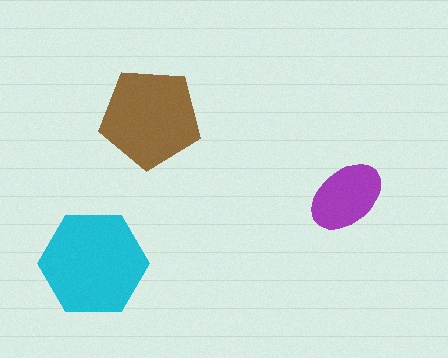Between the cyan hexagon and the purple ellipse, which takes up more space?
The cyan hexagon.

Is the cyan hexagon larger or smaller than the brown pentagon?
Larger.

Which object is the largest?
The cyan hexagon.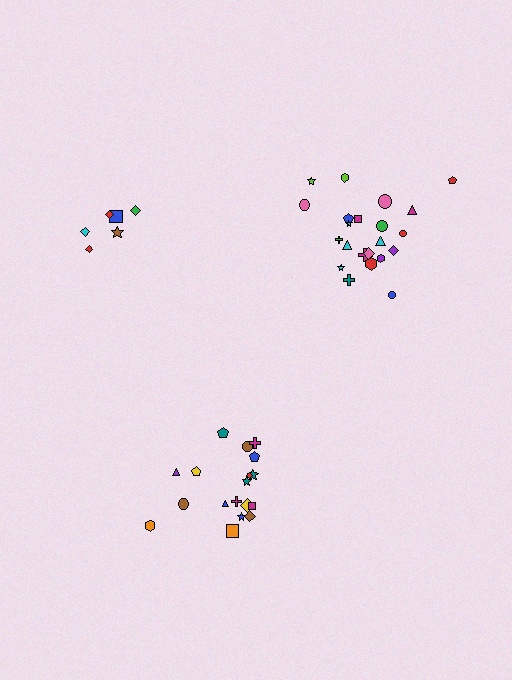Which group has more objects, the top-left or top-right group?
The top-right group.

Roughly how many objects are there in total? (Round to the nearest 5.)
Roughly 45 objects in total.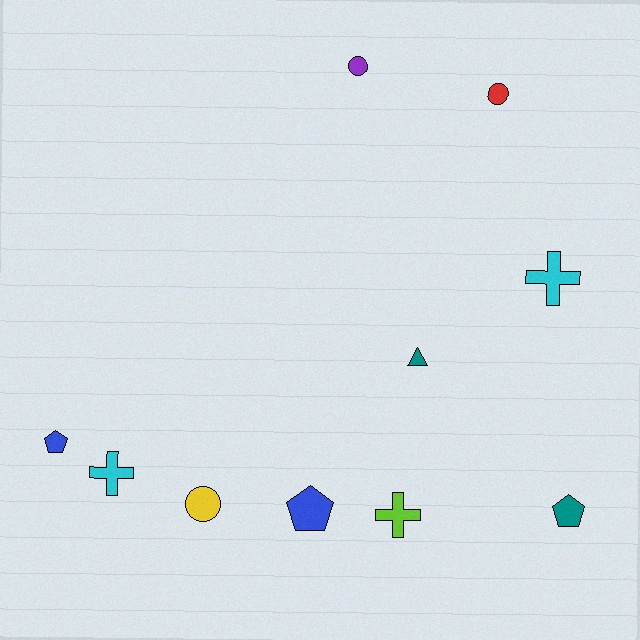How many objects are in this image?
There are 10 objects.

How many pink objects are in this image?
There are no pink objects.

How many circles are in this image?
There are 3 circles.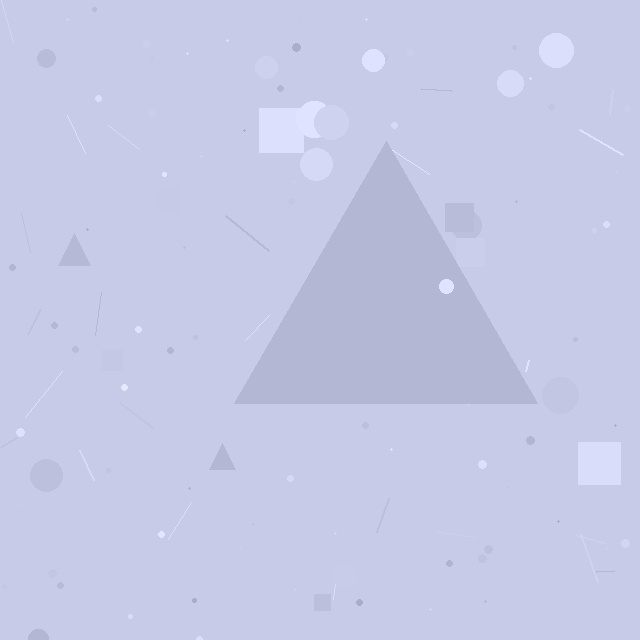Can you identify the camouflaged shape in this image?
The camouflaged shape is a triangle.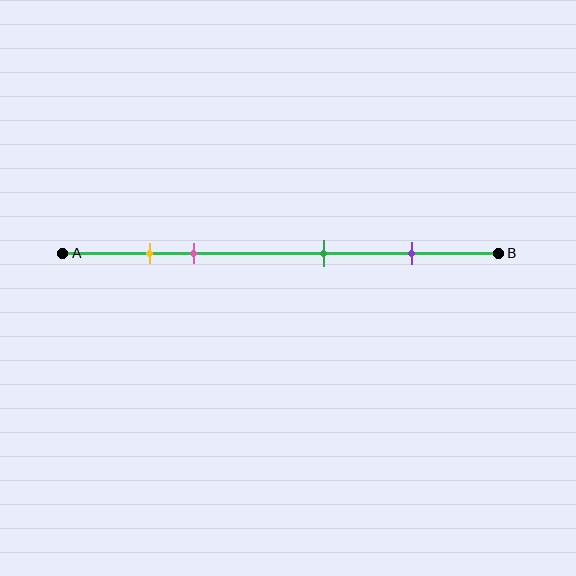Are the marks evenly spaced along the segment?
No, the marks are not evenly spaced.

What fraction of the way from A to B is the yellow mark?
The yellow mark is approximately 20% (0.2) of the way from A to B.